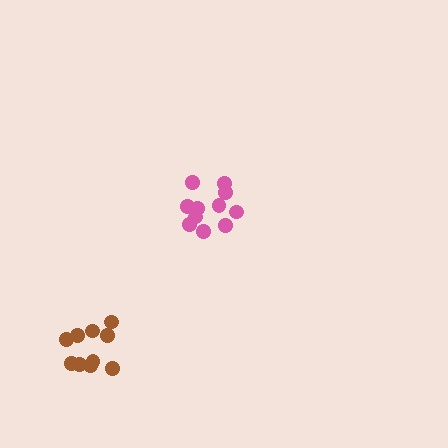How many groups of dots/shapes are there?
There are 2 groups.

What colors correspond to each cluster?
The clusters are colored: brown, pink.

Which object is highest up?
The pink cluster is topmost.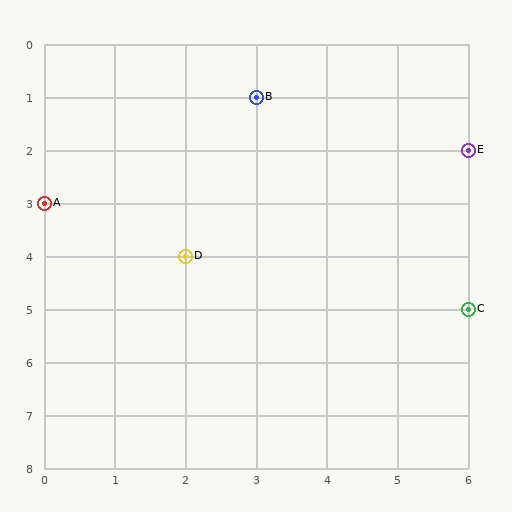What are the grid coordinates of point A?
Point A is at grid coordinates (0, 3).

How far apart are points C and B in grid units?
Points C and B are 3 columns and 4 rows apart (about 5.0 grid units diagonally).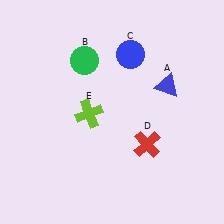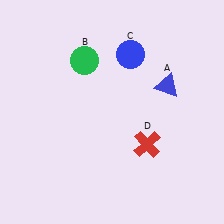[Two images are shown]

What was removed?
The lime cross (E) was removed in Image 2.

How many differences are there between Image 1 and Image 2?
There is 1 difference between the two images.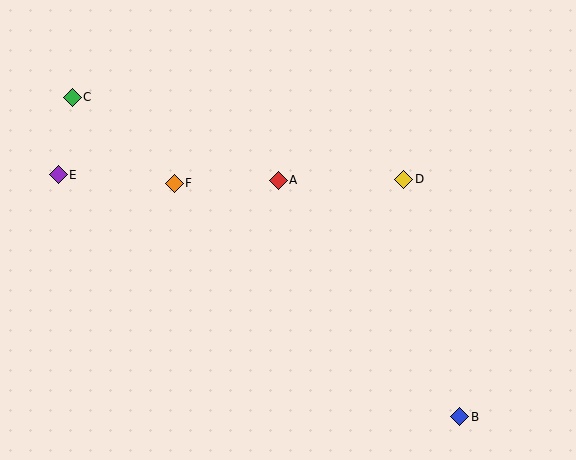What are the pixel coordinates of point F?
Point F is at (174, 183).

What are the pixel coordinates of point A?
Point A is at (278, 180).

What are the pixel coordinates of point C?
Point C is at (72, 97).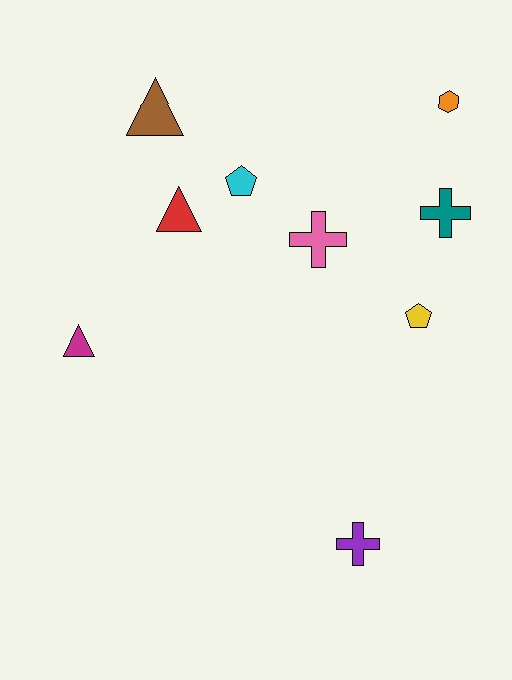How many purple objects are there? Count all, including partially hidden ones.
There is 1 purple object.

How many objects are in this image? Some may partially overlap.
There are 9 objects.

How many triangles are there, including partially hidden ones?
There are 3 triangles.